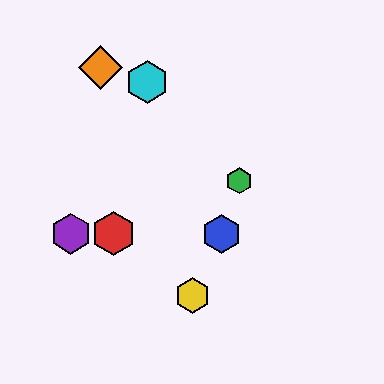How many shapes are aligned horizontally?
3 shapes (the red hexagon, the blue hexagon, the purple hexagon) are aligned horizontally.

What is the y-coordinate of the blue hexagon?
The blue hexagon is at y≈234.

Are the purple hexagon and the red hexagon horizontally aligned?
Yes, both are at y≈234.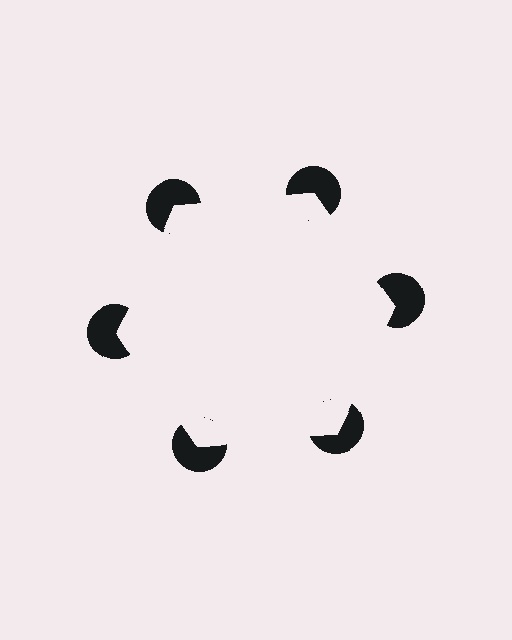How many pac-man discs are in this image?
There are 6 — one at each vertex of the illusory hexagon.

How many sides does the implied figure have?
6 sides.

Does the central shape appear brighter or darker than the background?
It typically appears slightly brighter than the background, even though no actual brightness change is drawn.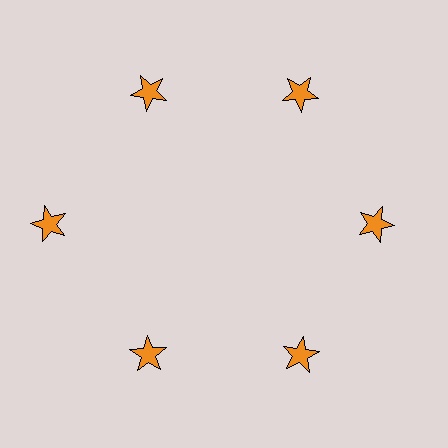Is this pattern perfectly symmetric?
No. The 6 orange stars are arranged in a ring, but one element near the 9 o'clock position is pushed outward from the center, breaking the 6-fold rotational symmetry.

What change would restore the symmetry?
The symmetry would be restored by moving it inward, back onto the ring so that all 6 stars sit at equal angles and equal distance from the center.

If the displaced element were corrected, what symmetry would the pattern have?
It would have 6-fold rotational symmetry — the pattern would map onto itself every 60 degrees.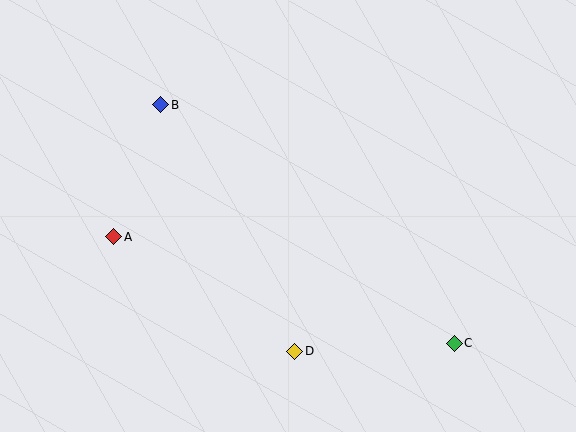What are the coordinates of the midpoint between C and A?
The midpoint between C and A is at (284, 290).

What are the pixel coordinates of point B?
Point B is at (161, 105).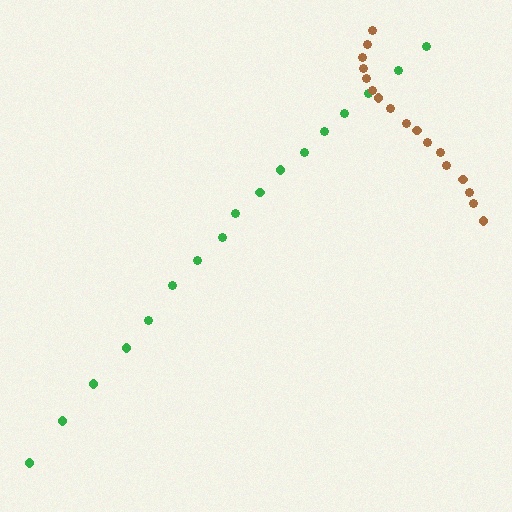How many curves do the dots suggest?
There are 2 distinct paths.